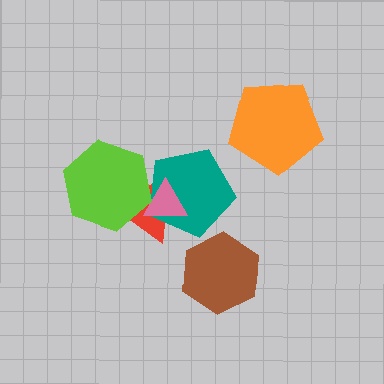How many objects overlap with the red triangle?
3 objects overlap with the red triangle.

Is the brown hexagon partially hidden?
No, no other shape covers it.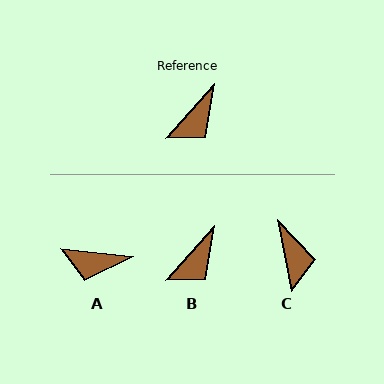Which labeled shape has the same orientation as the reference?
B.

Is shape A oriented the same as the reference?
No, it is off by about 54 degrees.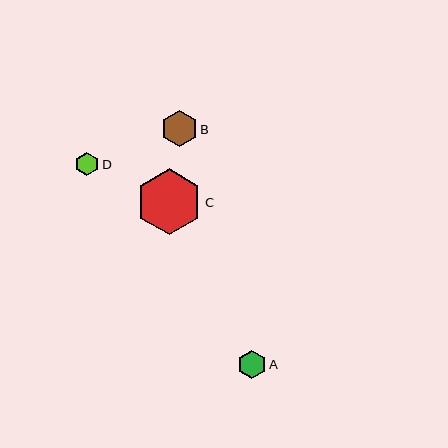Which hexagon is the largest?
Hexagon C is the largest with a size of approximately 66 pixels.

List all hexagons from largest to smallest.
From largest to smallest: C, B, A, D.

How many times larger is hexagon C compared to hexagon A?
Hexagon C is approximately 2.3 times the size of hexagon A.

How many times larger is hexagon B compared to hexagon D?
Hexagon B is approximately 1.6 times the size of hexagon D.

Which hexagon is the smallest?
Hexagon D is the smallest with a size of approximately 23 pixels.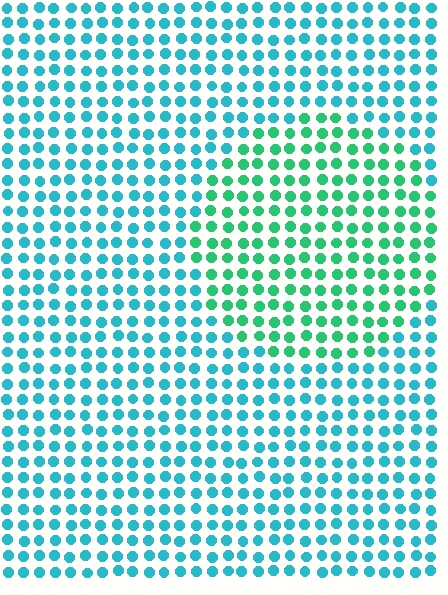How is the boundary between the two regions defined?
The boundary is defined purely by a slight shift in hue (about 37 degrees). Spacing, size, and orientation are identical on both sides.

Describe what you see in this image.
The image is filled with small cyan elements in a uniform arrangement. A circle-shaped region is visible where the elements are tinted to a slightly different hue, forming a subtle color boundary.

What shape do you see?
I see a circle.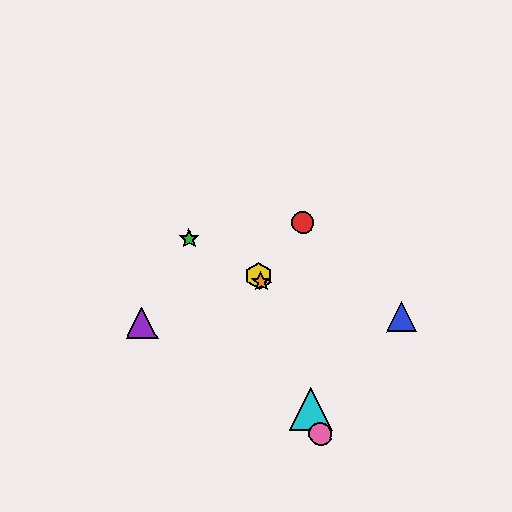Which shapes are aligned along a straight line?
The yellow hexagon, the orange star, the cyan triangle, the pink circle are aligned along a straight line.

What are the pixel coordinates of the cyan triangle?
The cyan triangle is at (311, 409).